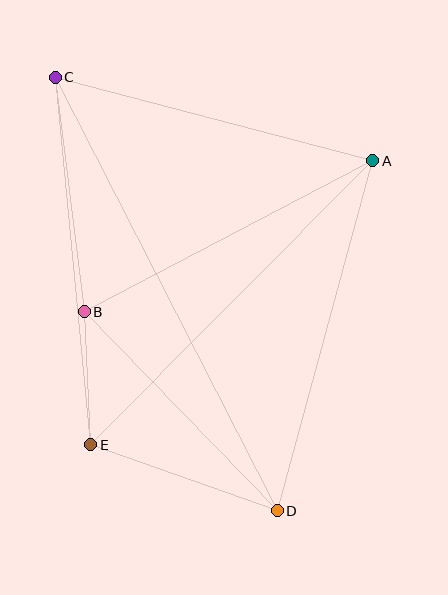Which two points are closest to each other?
Points B and E are closest to each other.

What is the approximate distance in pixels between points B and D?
The distance between B and D is approximately 277 pixels.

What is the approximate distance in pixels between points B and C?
The distance between B and C is approximately 236 pixels.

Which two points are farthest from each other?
Points C and D are farthest from each other.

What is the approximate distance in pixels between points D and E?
The distance between D and E is approximately 198 pixels.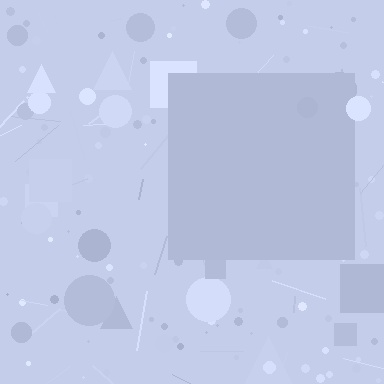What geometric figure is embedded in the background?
A square is embedded in the background.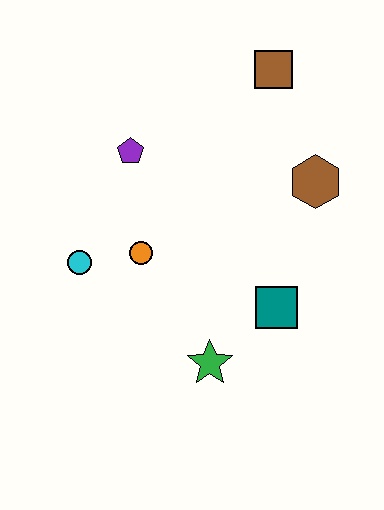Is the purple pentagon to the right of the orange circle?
No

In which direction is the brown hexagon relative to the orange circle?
The brown hexagon is to the right of the orange circle.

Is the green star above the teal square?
No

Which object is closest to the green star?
The teal square is closest to the green star.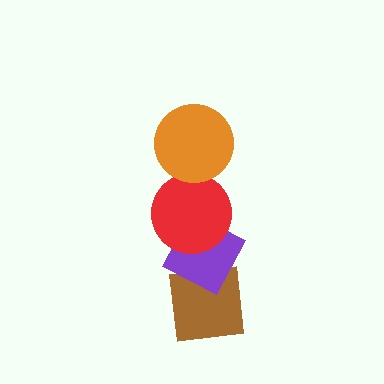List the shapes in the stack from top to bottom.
From top to bottom: the orange circle, the red circle, the purple diamond, the brown square.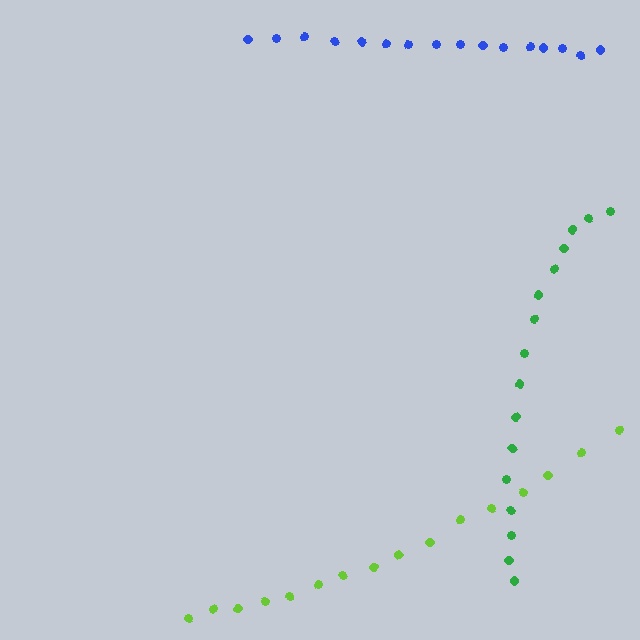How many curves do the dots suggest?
There are 3 distinct paths.